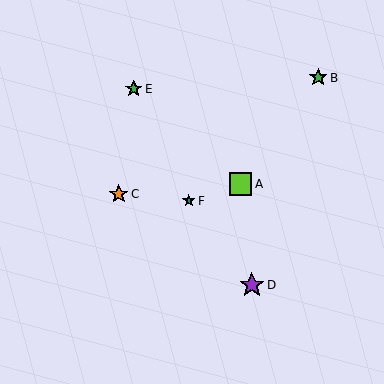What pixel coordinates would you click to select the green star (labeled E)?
Click at (134, 89) to select the green star E.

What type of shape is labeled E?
Shape E is a green star.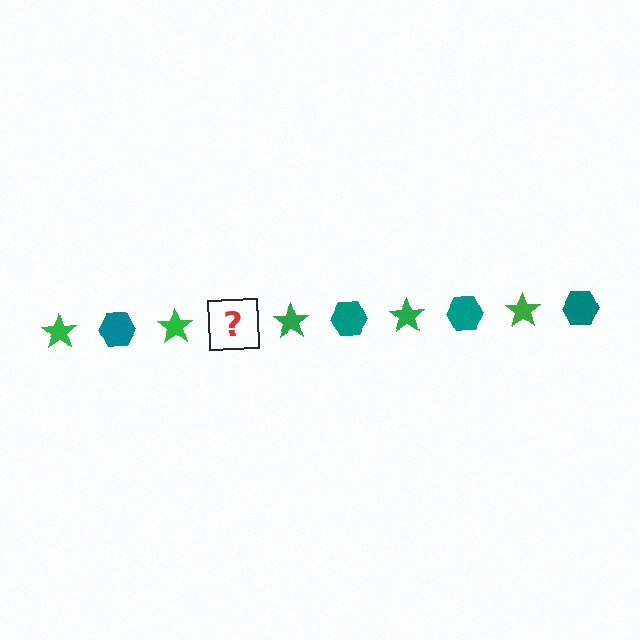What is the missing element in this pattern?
The missing element is a teal hexagon.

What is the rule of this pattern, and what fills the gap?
The rule is that the pattern alternates between green star and teal hexagon. The gap should be filled with a teal hexagon.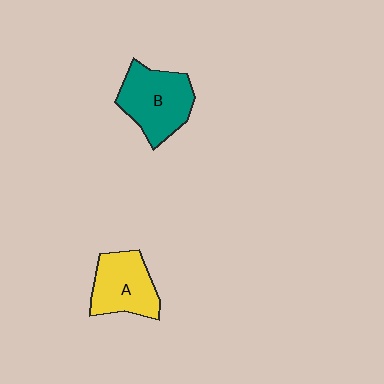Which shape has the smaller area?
Shape A (yellow).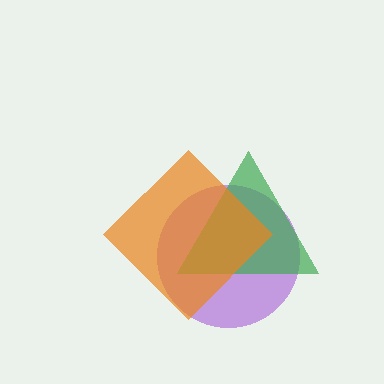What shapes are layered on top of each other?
The layered shapes are: a purple circle, a green triangle, an orange diamond.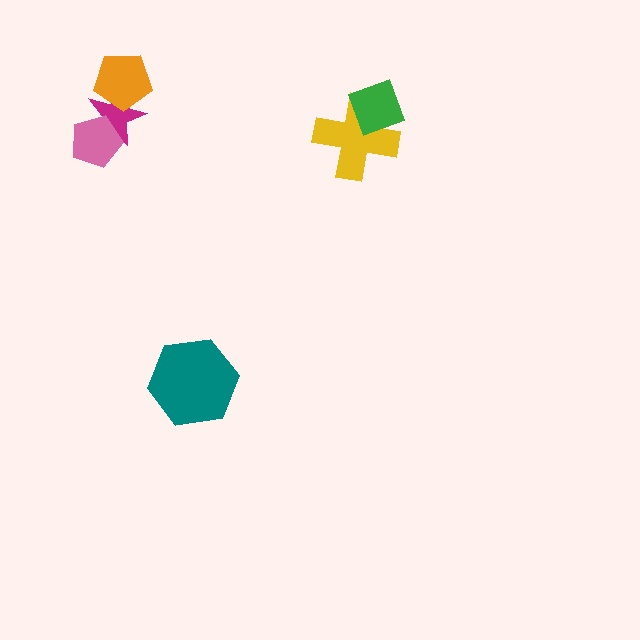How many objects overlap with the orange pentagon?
1 object overlaps with the orange pentagon.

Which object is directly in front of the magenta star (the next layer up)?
The pink pentagon is directly in front of the magenta star.